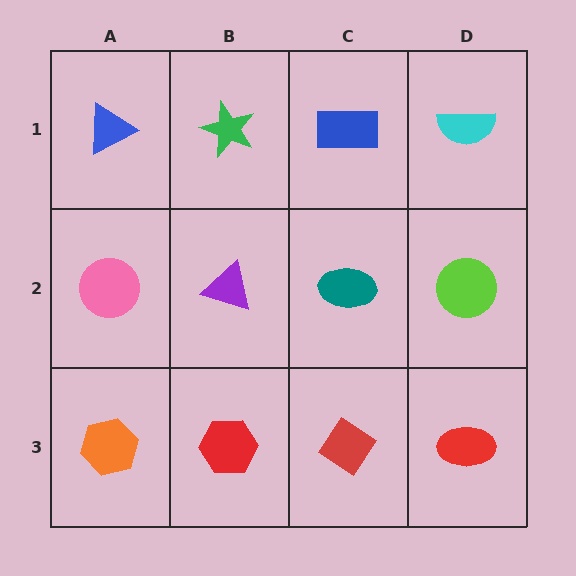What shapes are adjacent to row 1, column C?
A teal ellipse (row 2, column C), a green star (row 1, column B), a cyan semicircle (row 1, column D).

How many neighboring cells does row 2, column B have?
4.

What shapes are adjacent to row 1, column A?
A pink circle (row 2, column A), a green star (row 1, column B).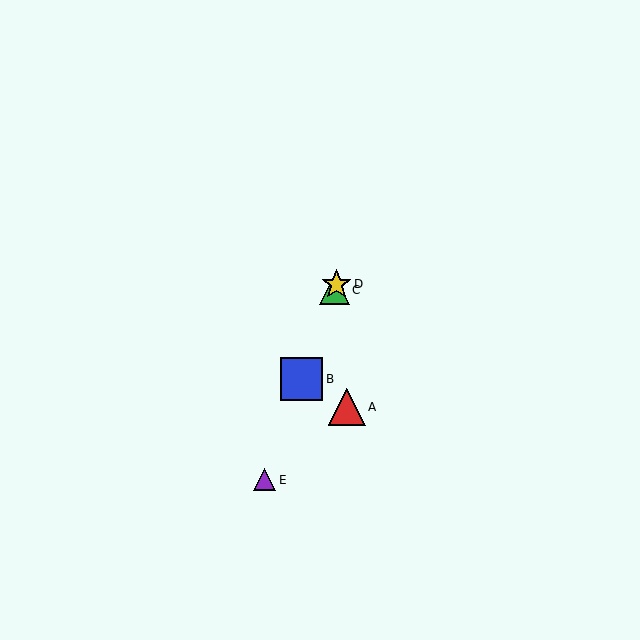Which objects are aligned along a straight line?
Objects B, C, D, E are aligned along a straight line.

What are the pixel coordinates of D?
Object D is at (336, 284).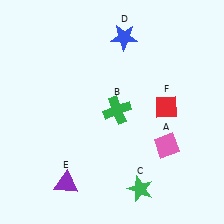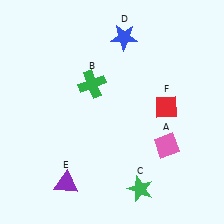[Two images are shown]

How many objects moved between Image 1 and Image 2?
1 object moved between the two images.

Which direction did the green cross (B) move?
The green cross (B) moved up.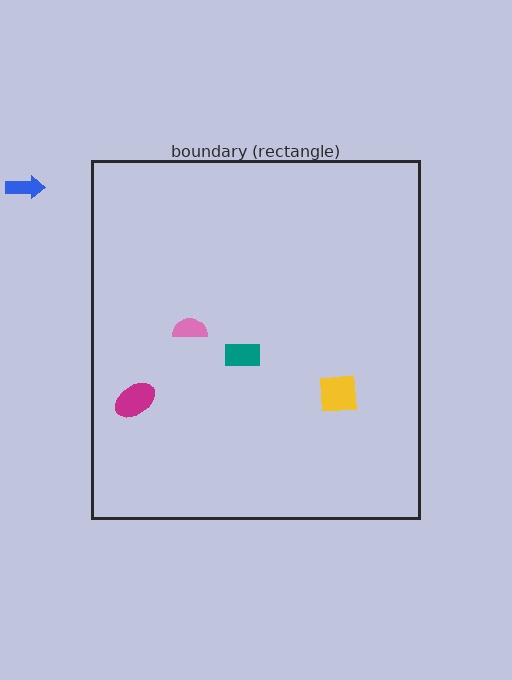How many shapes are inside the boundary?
4 inside, 1 outside.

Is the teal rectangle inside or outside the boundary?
Inside.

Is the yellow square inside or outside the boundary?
Inside.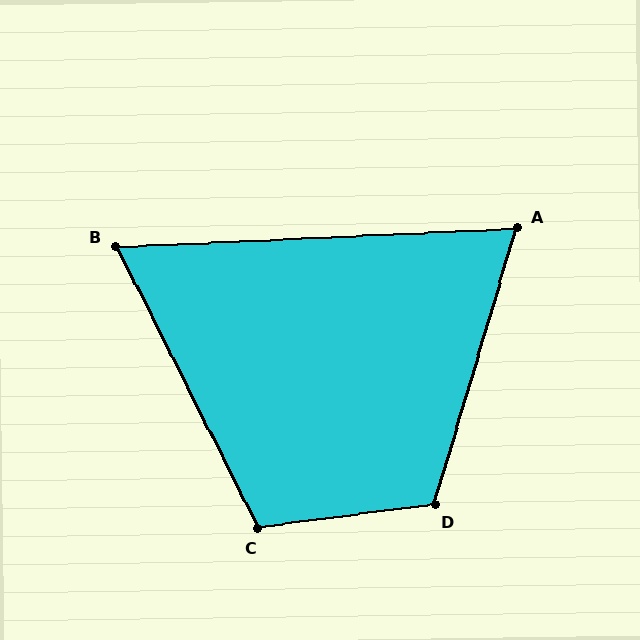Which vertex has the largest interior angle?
D, at approximately 114 degrees.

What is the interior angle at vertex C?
Approximately 109 degrees (obtuse).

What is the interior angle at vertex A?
Approximately 71 degrees (acute).